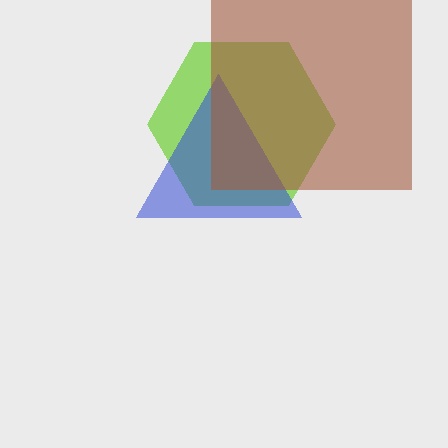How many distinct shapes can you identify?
There are 3 distinct shapes: a lime hexagon, a blue triangle, a brown square.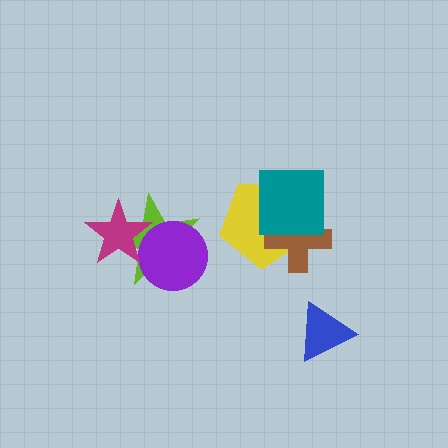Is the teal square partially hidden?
No, no other shape covers it.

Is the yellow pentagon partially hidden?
Yes, it is partially covered by another shape.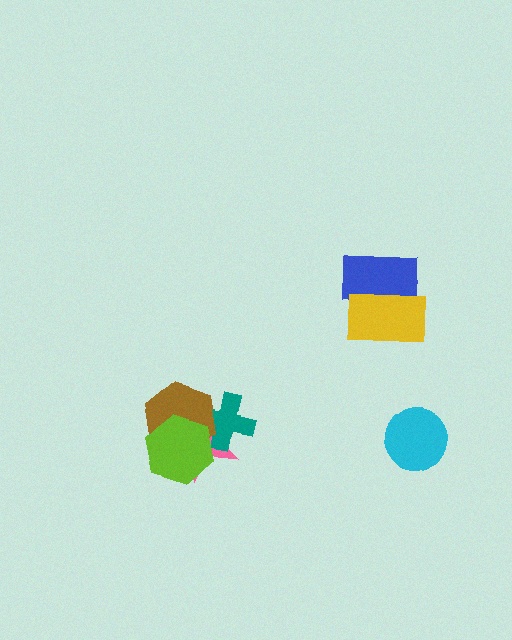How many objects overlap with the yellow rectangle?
1 object overlaps with the yellow rectangle.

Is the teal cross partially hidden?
Yes, it is partially covered by another shape.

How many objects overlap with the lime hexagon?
3 objects overlap with the lime hexagon.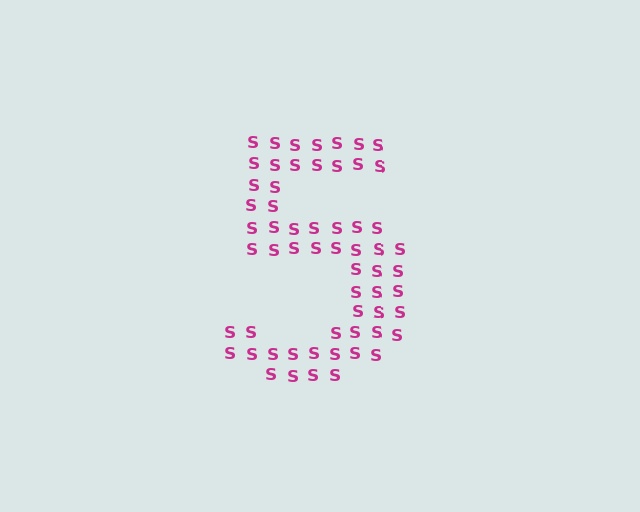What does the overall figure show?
The overall figure shows the digit 5.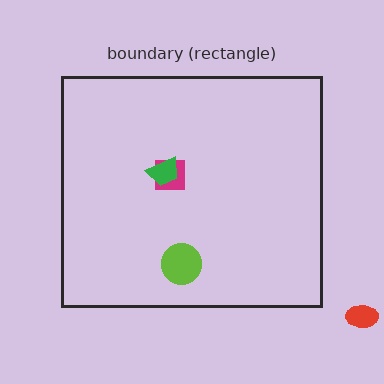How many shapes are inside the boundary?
3 inside, 1 outside.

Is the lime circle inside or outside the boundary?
Inside.